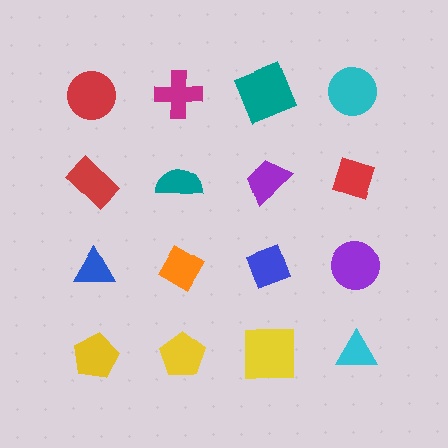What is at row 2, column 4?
A red diamond.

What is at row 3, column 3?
A blue diamond.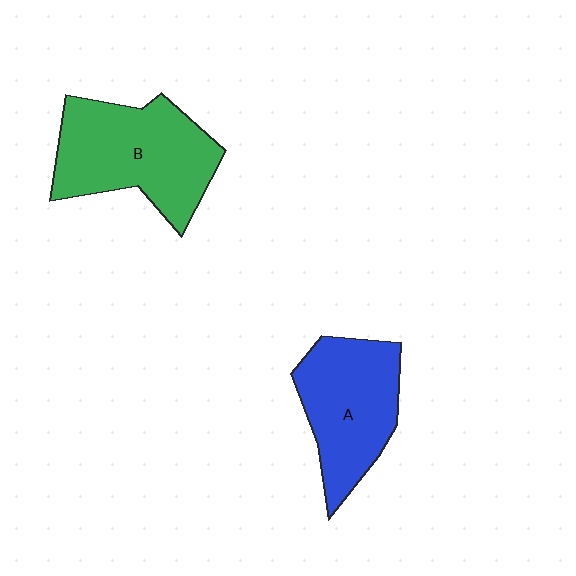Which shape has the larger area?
Shape B (green).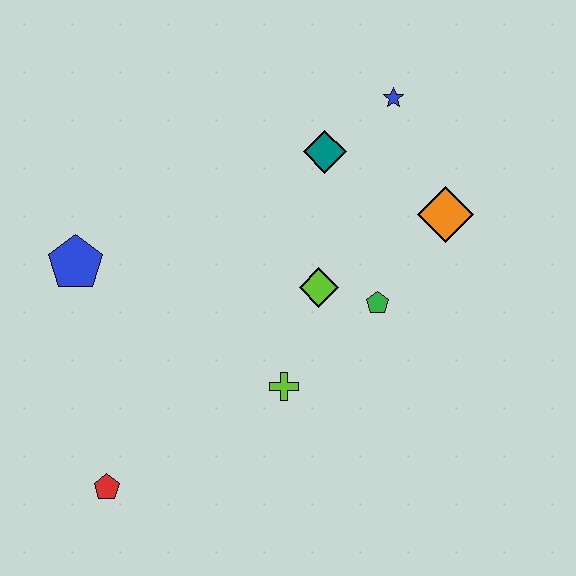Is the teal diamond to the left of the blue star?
Yes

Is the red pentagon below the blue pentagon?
Yes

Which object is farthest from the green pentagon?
The red pentagon is farthest from the green pentagon.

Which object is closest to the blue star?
The teal diamond is closest to the blue star.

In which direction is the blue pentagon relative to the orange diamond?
The blue pentagon is to the left of the orange diamond.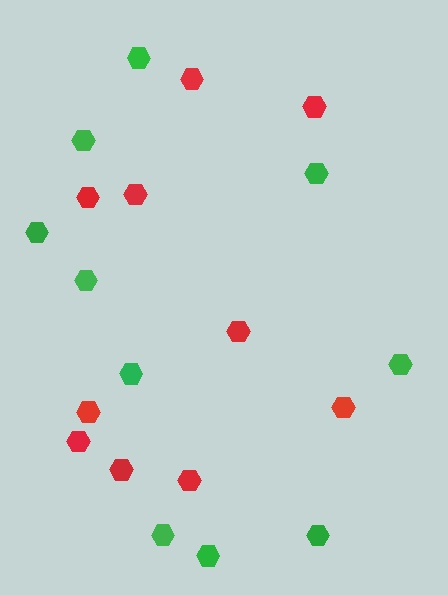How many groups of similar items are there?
There are 2 groups: one group of red hexagons (10) and one group of green hexagons (10).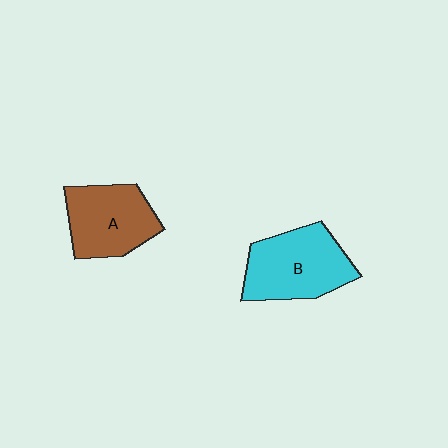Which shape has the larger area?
Shape B (cyan).